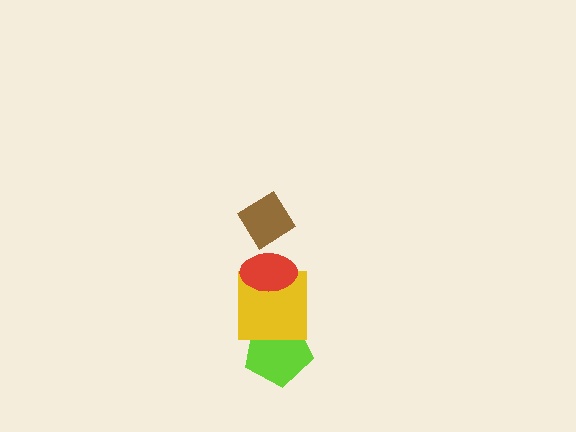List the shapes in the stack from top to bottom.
From top to bottom: the brown diamond, the red ellipse, the yellow square, the lime pentagon.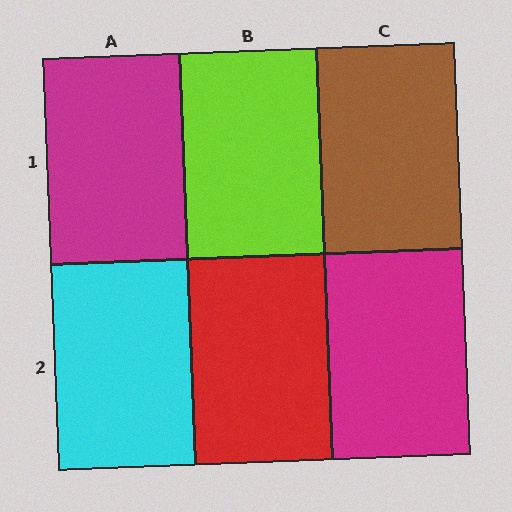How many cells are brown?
1 cell is brown.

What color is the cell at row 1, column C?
Brown.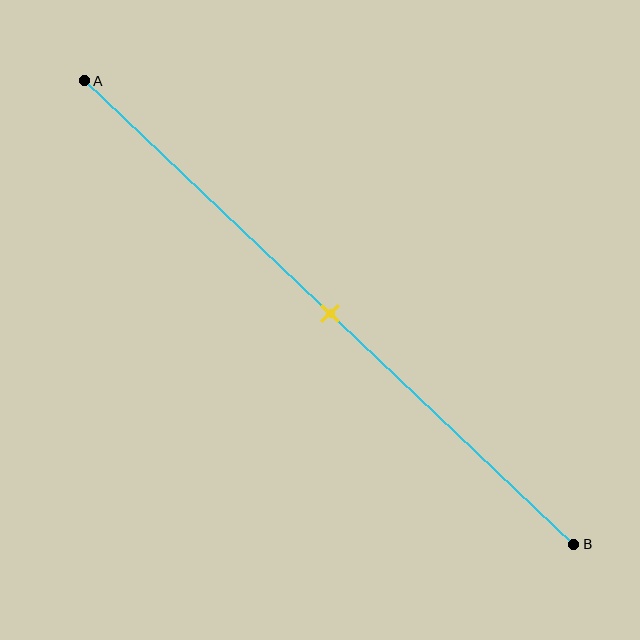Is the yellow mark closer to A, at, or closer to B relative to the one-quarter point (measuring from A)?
The yellow mark is closer to point B than the one-quarter point of segment AB.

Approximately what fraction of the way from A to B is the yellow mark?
The yellow mark is approximately 50% of the way from A to B.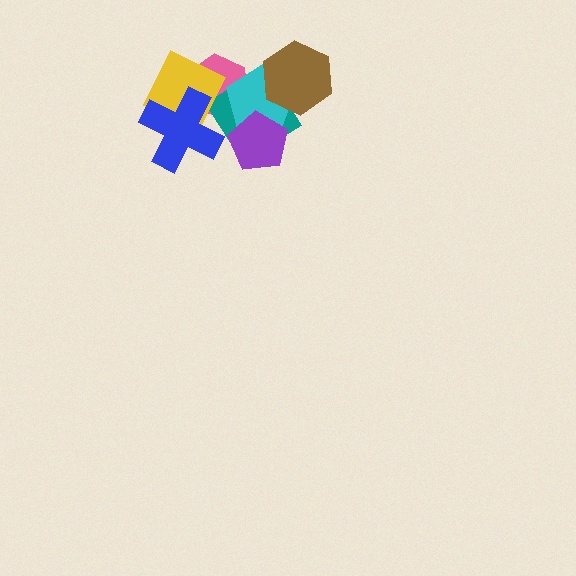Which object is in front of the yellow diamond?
The blue cross is in front of the yellow diamond.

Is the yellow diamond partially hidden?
Yes, it is partially covered by another shape.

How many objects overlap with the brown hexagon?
2 objects overlap with the brown hexagon.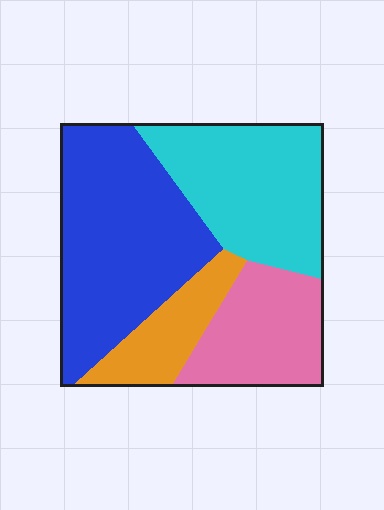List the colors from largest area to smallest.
From largest to smallest: blue, cyan, pink, orange.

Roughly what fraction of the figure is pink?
Pink covers about 20% of the figure.